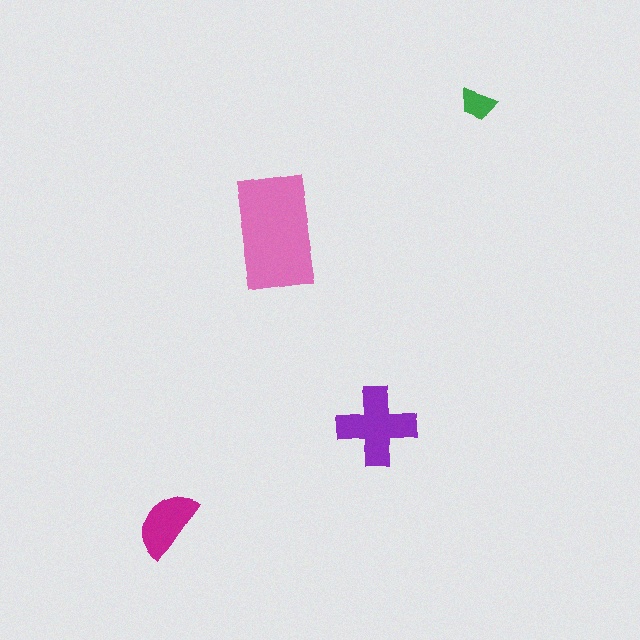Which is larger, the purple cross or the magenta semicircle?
The purple cross.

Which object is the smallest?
The green trapezoid.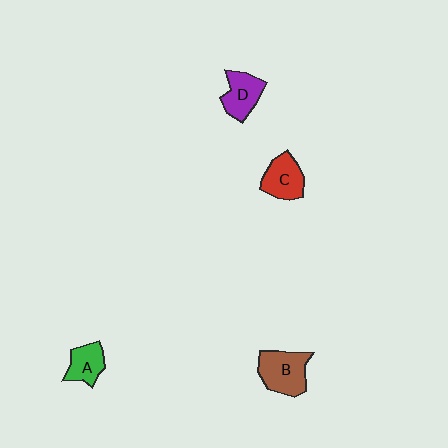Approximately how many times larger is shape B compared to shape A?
Approximately 1.5 times.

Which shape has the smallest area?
Shape A (green).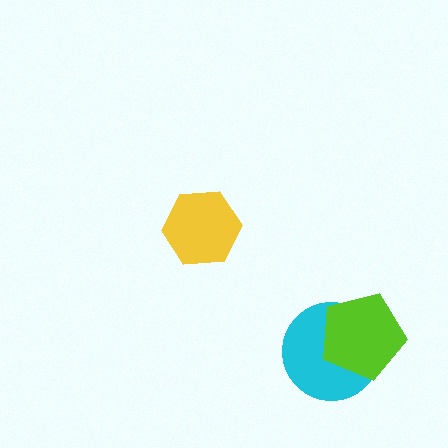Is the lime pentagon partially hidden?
No, no other shape covers it.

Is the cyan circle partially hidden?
Yes, it is partially covered by another shape.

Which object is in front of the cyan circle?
The lime pentagon is in front of the cyan circle.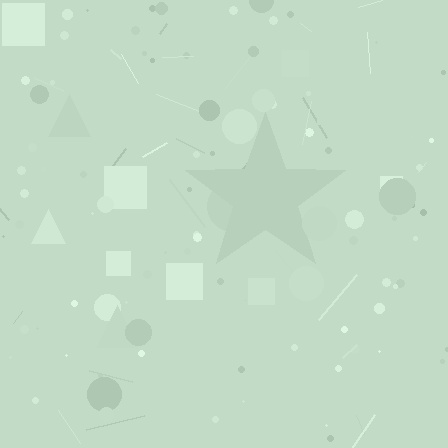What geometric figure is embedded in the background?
A star is embedded in the background.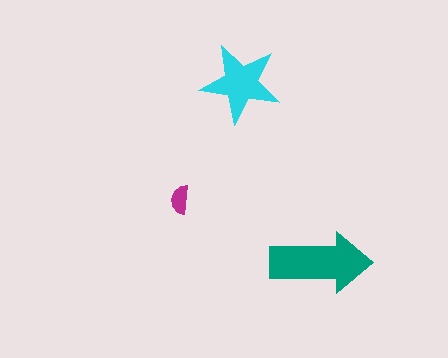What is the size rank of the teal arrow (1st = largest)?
1st.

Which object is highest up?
The cyan star is topmost.